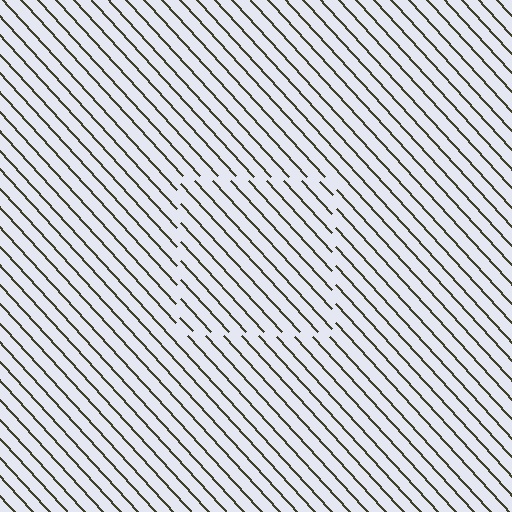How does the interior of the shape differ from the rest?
The interior of the shape contains the same grating, shifted by half a period — the contour is defined by the phase discontinuity where line-ends from the inner and outer gratings abut.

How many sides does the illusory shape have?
4 sides — the line-ends trace a square.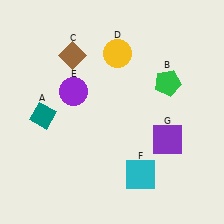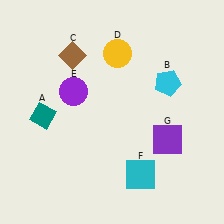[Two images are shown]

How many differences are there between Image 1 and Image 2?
There is 1 difference between the two images.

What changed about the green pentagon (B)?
In Image 1, B is green. In Image 2, it changed to cyan.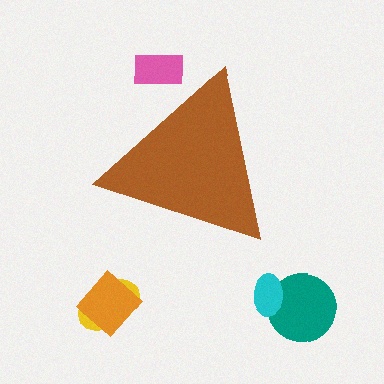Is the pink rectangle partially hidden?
Yes, the pink rectangle is partially hidden behind the brown triangle.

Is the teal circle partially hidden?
No, the teal circle is fully visible.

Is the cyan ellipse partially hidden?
No, the cyan ellipse is fully visible.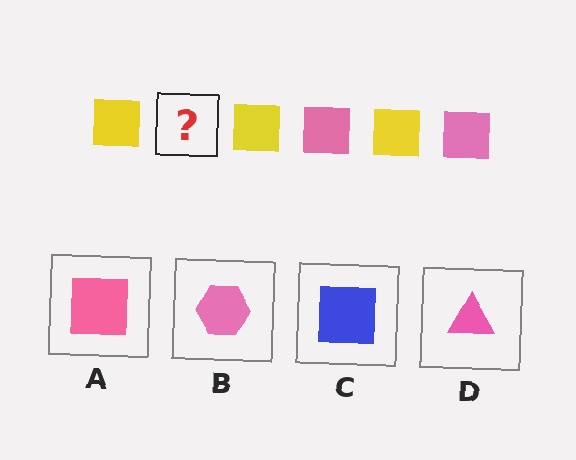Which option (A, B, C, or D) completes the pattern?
A.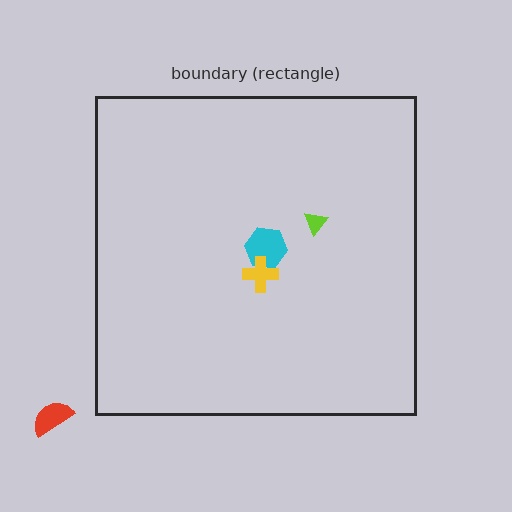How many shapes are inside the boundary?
3 inside, 1 outside.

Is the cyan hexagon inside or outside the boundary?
Inside.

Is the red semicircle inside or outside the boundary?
Outside.